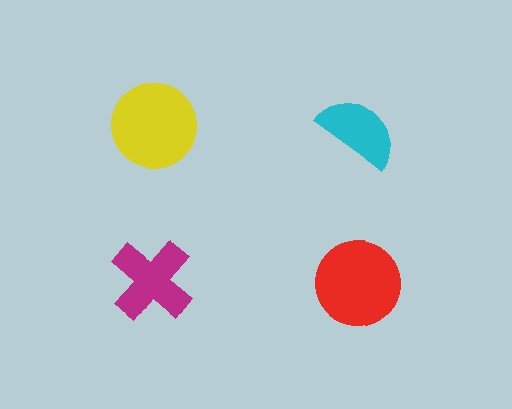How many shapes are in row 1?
2 shapes.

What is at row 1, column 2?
A cyan semicircle.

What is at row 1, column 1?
A yellow circle.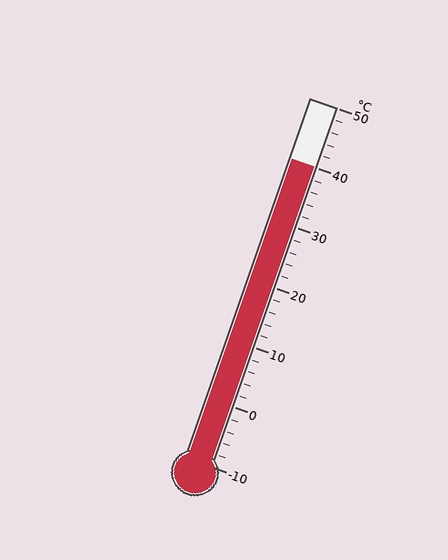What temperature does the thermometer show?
The thermometer shows approximately 40°C.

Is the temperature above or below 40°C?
The temperature is at 40°C.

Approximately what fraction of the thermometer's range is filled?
The thermometer is filled to approximately 85% of its range.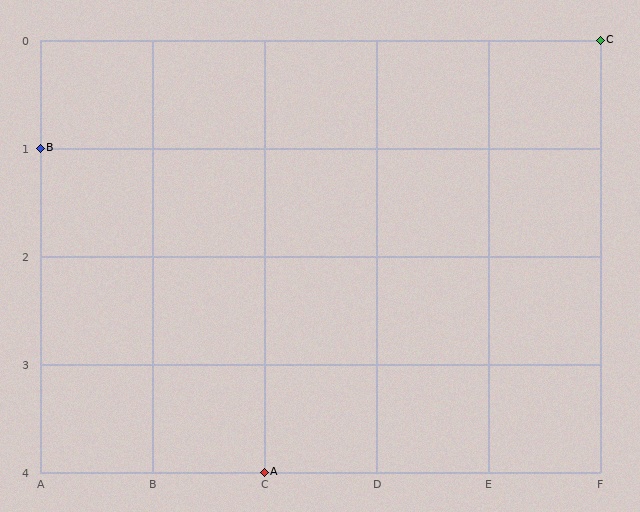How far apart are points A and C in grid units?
Points A and C are 3 columns and 4 rows apart (about 5.0 grid units diagonally).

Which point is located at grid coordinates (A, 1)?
Point B is at (A, 1).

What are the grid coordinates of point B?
Point B is at grid coordinates (A, 1).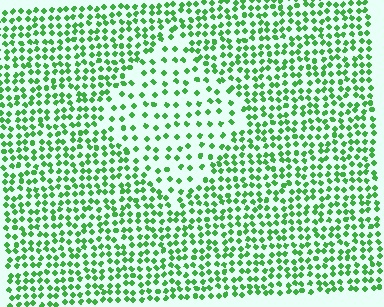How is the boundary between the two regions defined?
The boundary is defined by a change in element density (approximately 2.0x ratio). All elements are the same color, size, and shape.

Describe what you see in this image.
The image contains small green elements arranged at two different densities. A diamond-shaped region is visible where the elements are less densely packed than the surrounding area.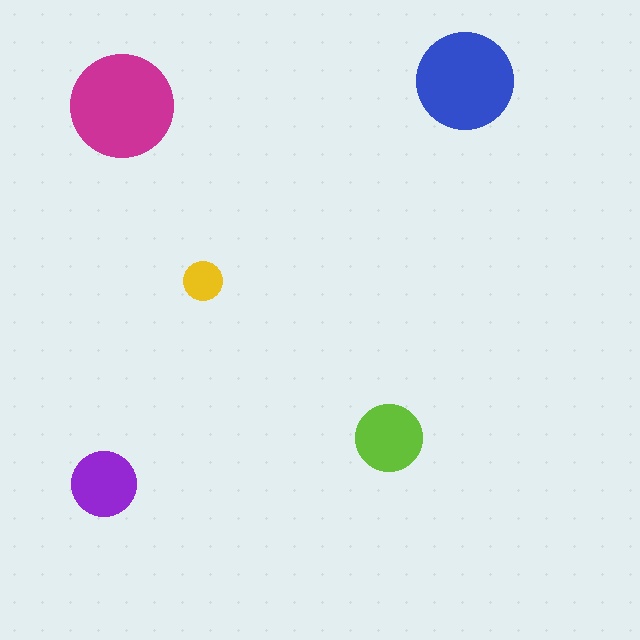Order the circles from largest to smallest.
the magenta one, the blue one, the lime one, the purple one, the yellow one.